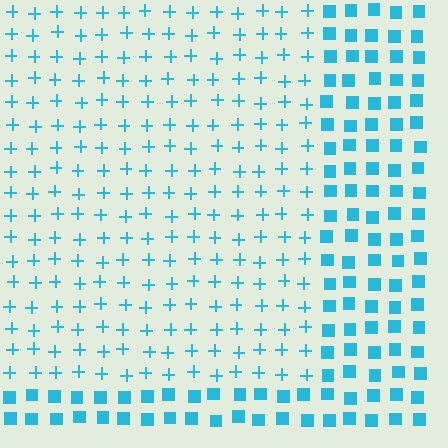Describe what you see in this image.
The image is filled with small cyan elements arranged in a uniform grid. A rectangle-shaped region contains plus signs, while the surrounding area contains squares. The boundary is defined purely by the change in element shape.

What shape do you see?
I see a rectangle.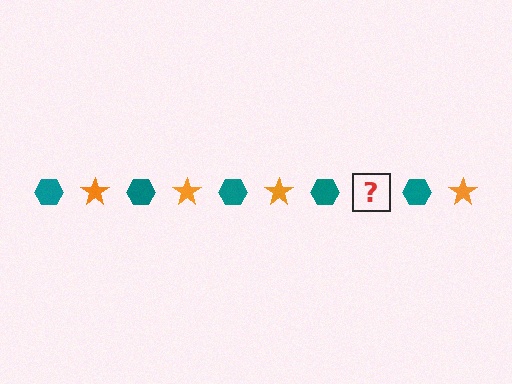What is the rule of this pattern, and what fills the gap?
The rule is that the pattern alternates between teal hexagon and orange star. The gap should be filled with an orange star.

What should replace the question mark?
The question mark should be replaced with an orange star.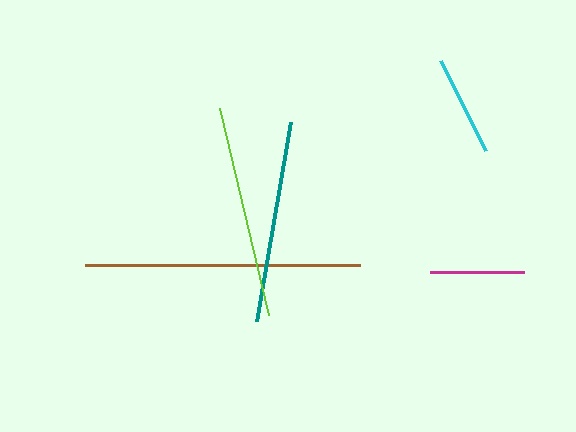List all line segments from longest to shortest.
From longest to shortest: brown, lime, teal, cyan, magenta.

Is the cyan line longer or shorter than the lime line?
The lime line is longer than the cyan line.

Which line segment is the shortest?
The magenta line is the shortest at approximately 94 pixels.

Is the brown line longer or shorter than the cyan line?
The brown line is longer than the cyan line.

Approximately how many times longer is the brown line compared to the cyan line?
The brown line is approximately 2.7 times the length of the cyan line.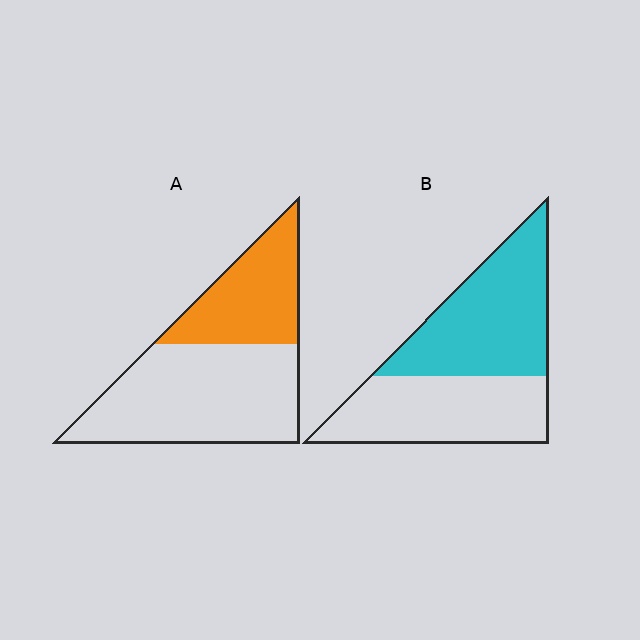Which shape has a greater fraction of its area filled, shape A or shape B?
Shape B.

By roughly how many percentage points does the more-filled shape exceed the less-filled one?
By roughly 15 percentage points (B over A).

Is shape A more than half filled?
No.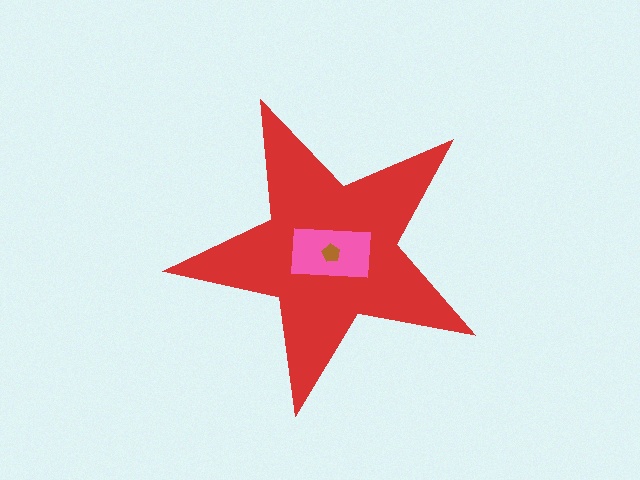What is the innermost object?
The brown pentagon.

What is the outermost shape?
The red star.